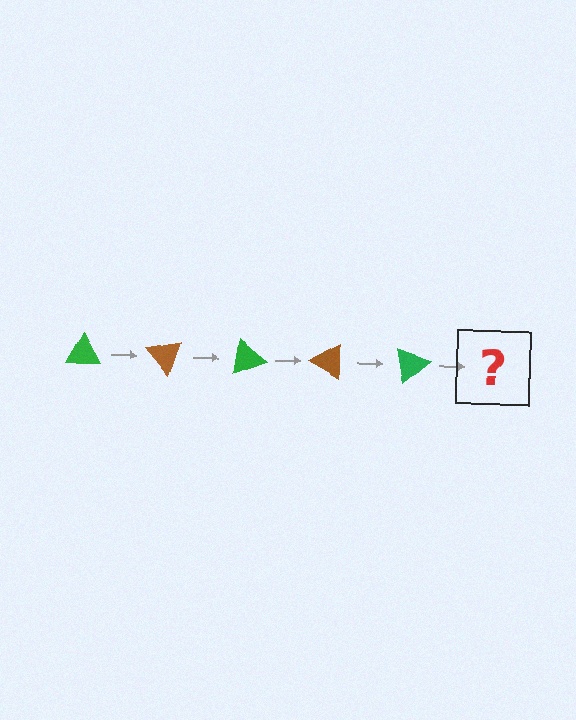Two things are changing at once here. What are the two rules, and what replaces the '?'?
The two rules are that it rotates 50 degrees each step and the color cycles through green and brown. The '?' should be a brown triangle, rotated 250 degrees from the start.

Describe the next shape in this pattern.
It should be a brown triangle, rotated 250 degrees from the start.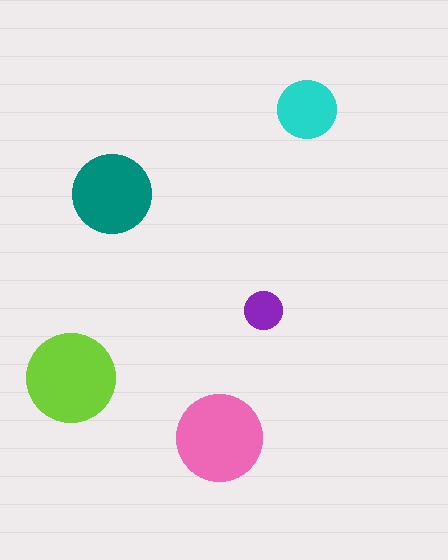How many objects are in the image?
There are 5 objects in the image.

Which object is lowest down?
The pink circle is bottommost.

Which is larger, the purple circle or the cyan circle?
The cyan one.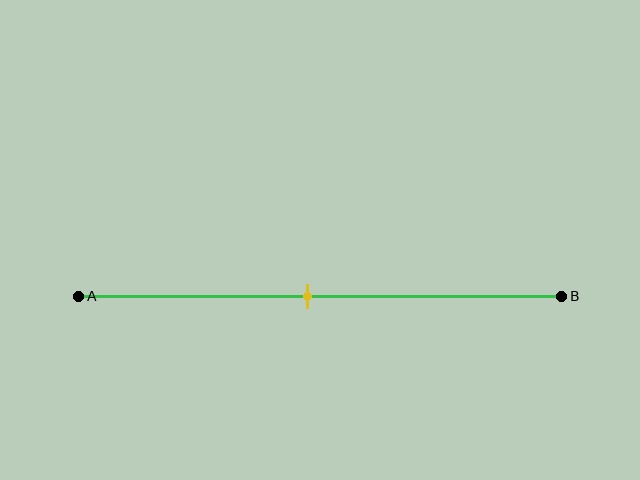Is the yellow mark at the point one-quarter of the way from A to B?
No, the mark is at about 45% from A, not at the 25% one-quarter point.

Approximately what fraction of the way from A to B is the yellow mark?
The yellow mark is approximately 45% of the way from A to B.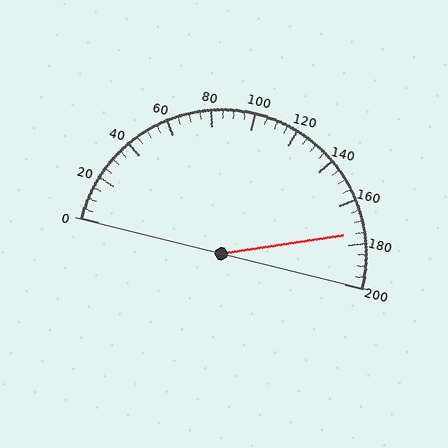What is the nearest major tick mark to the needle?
The nearest major tick mark is 180.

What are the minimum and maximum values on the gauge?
The gauge ranges from 0 to 200.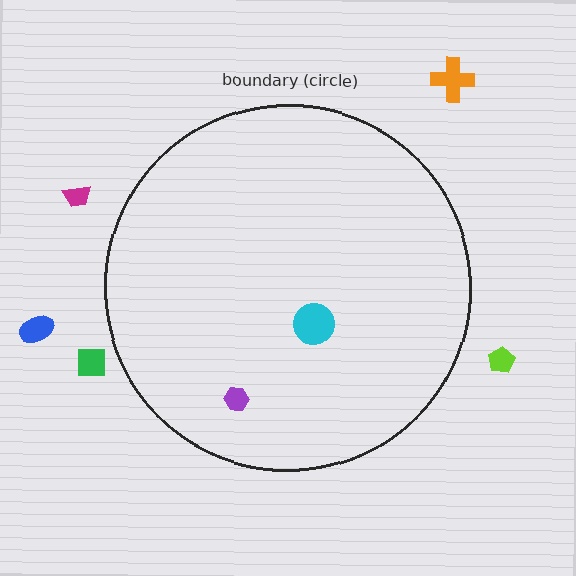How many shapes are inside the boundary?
2 inside, 5 outside.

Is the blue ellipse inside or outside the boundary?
Outside.